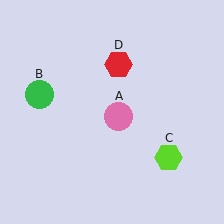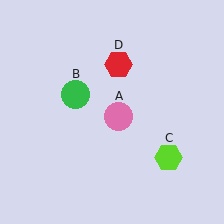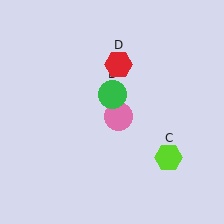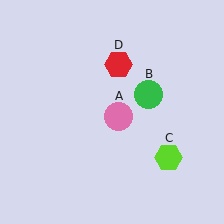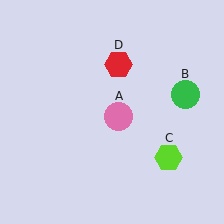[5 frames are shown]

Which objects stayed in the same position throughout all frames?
Pink circle (object A) and lime hexagon (object C) and red hexagon (object D) remained stationary.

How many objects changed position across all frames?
1 object changed position: green circle (object B).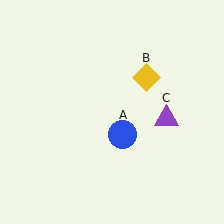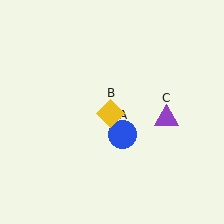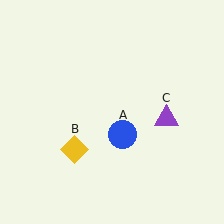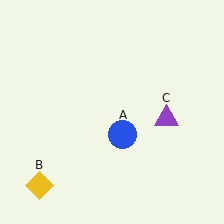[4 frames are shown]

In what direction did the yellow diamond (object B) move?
The yellow diamond (object B) moved down and to the left.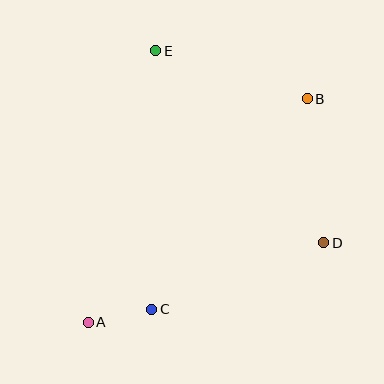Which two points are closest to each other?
Points A and C are closest to each other.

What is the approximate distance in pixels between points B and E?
The distance between B and E is approximately 159 pixels.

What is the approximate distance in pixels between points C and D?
The distance between C and D is approximately 184 pixels.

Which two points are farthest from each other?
Points A and B are farthest from each other.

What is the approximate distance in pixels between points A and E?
The distance between A and E is approximately 280 pixels.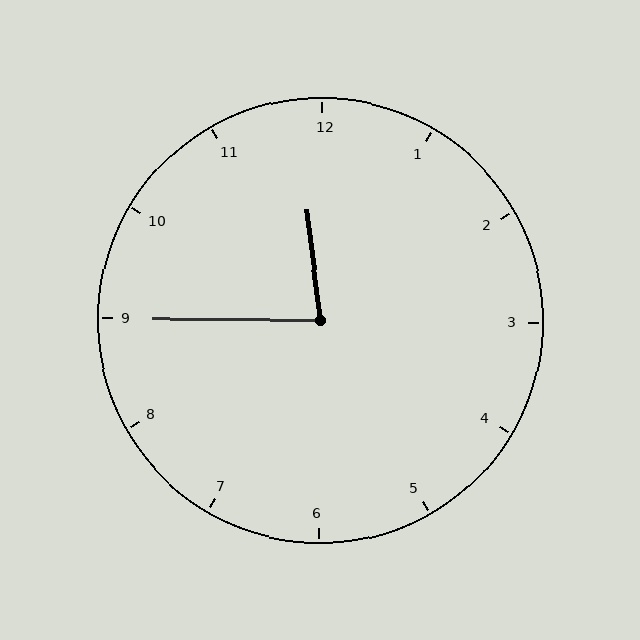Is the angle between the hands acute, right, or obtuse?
It is acute.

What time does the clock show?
11:45.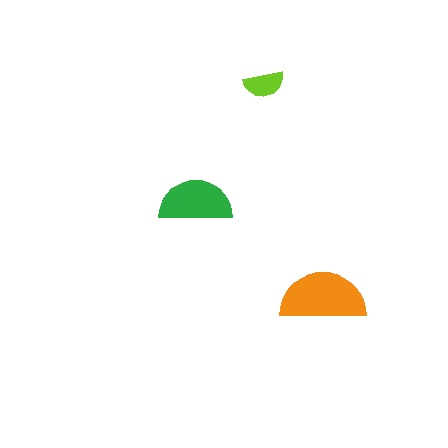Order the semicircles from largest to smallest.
the orange one, the green one, the lime one.